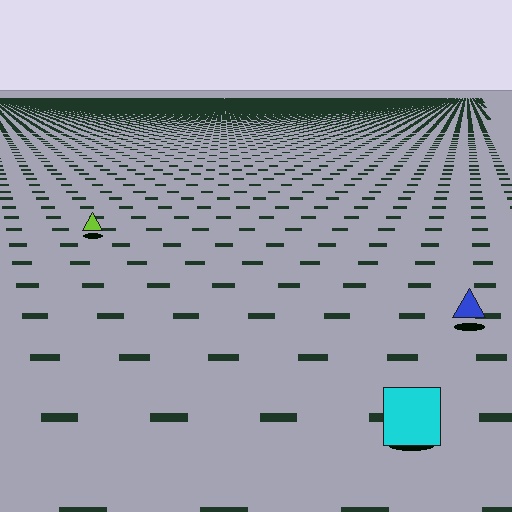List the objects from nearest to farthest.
From nearest to farthest: the cyan square, the blue triangle, the lime triangle.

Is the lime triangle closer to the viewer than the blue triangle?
No. The blue triangle is closer — you can tell from the texture gradient: the ground texture is coarser near it.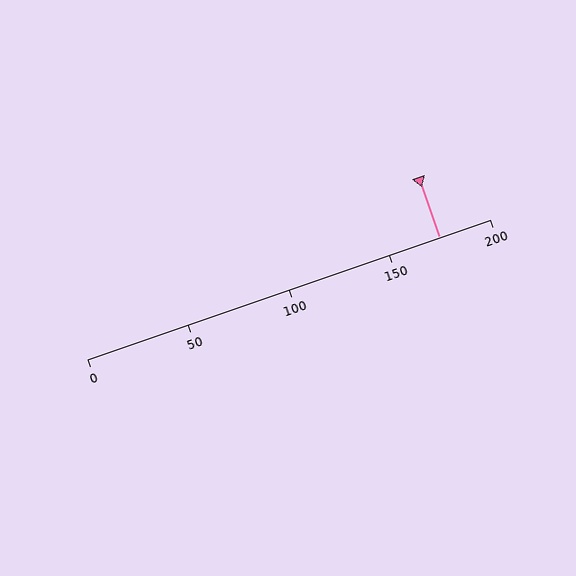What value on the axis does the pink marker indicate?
The marker indicates approximately 175.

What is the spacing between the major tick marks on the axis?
The major ticks are spaced 50 apart.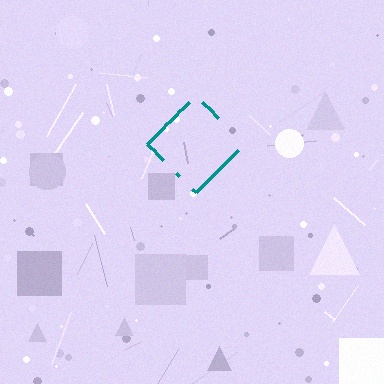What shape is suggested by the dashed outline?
The dashed outline suggests a diamond.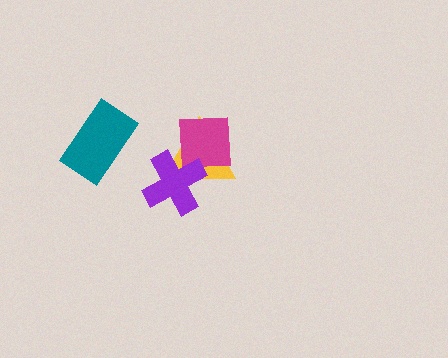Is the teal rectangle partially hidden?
No, no other shape covers it.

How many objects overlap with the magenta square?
2 objects overlap with the magenta square.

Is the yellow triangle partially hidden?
Yes, it is partially covered by another shape.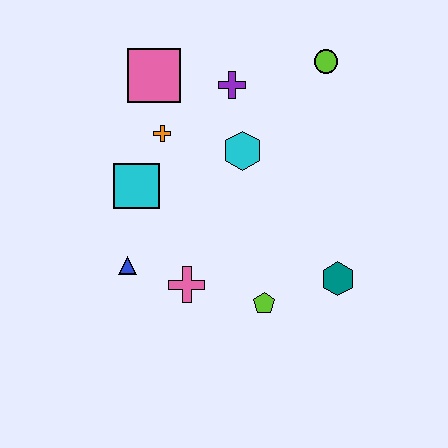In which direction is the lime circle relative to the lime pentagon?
The lime circle is above the lime pentagon.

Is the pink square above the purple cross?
Yes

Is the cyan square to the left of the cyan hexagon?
Yes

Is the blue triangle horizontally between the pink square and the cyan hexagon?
No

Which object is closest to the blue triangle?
The pink cross is closest to the blue triangle.